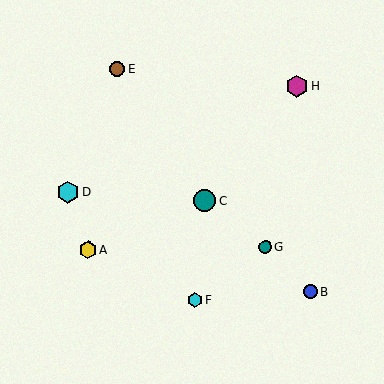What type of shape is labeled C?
Shape C is a teal circle.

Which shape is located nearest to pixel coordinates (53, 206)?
The cyan hexagon (labeled D) at (68, 192) is nearest to that location.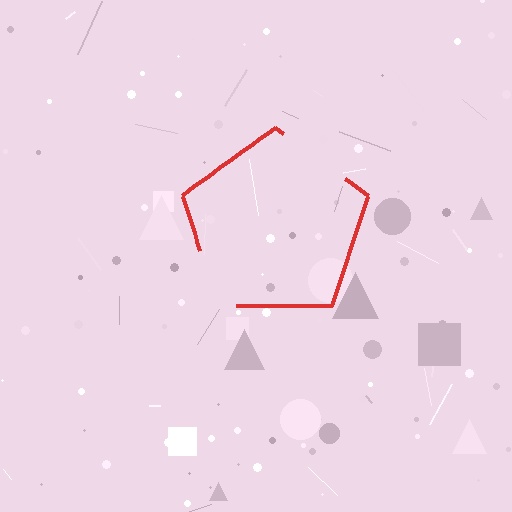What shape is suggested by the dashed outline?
The dashed outline suggests a pentagon.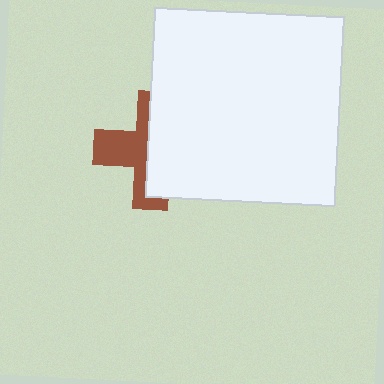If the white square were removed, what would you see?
You would see the complete brown cross.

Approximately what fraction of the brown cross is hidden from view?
Roughly 55% of the brown cross is hidden behind the white square.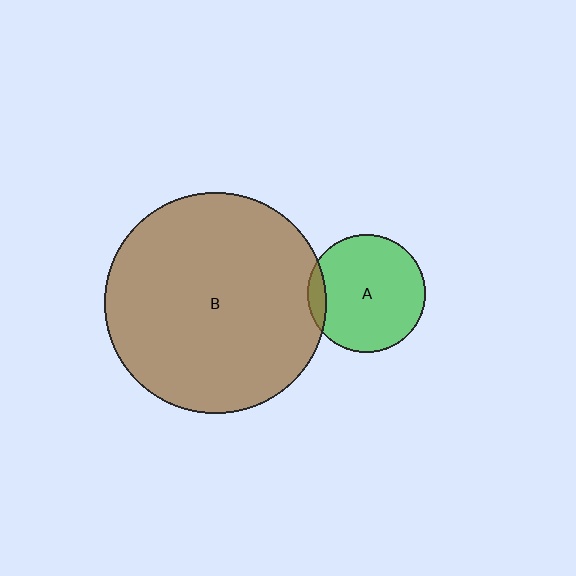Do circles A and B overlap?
Yes.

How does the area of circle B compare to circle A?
Approximately 3.5 times.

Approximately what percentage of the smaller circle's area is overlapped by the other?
Approximately 10%.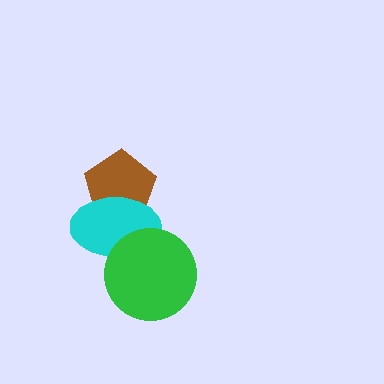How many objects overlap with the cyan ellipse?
2 objects overlap with the cyan ellipse.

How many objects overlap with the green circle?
1 object overlaps with the green circle.